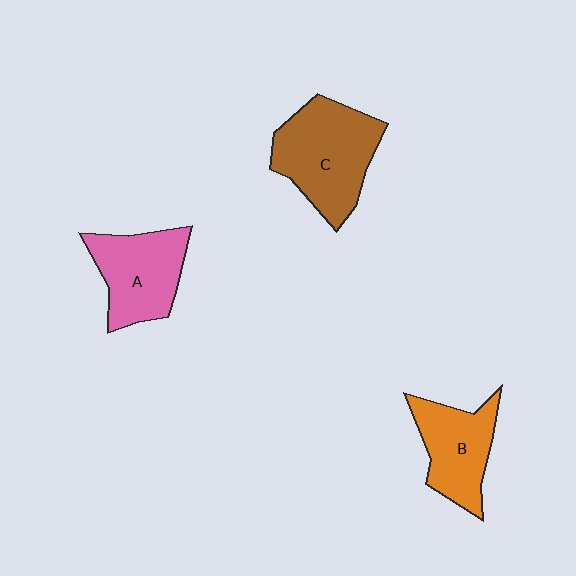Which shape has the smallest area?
Shape B (orange).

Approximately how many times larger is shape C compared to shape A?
Approximately 1.3 times.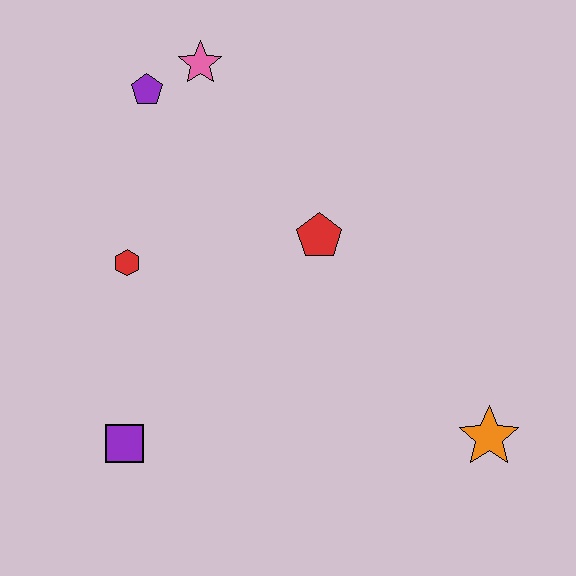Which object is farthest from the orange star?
The purple pentagon is farthest from the orange star.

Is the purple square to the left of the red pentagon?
Yes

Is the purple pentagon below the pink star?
Yes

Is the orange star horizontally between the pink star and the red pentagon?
No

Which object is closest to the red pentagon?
The red hexagon is closest to the red pentagon.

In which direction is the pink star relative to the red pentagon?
The pink star is above the red pentagon.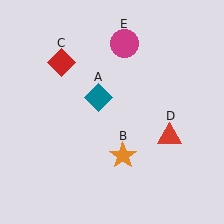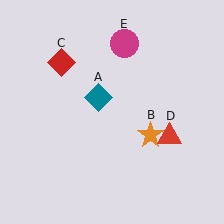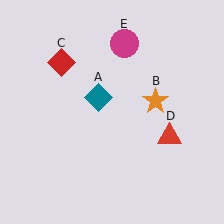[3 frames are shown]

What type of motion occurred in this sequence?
The orange star (object B) rotated counterclockwise around the center of the scene.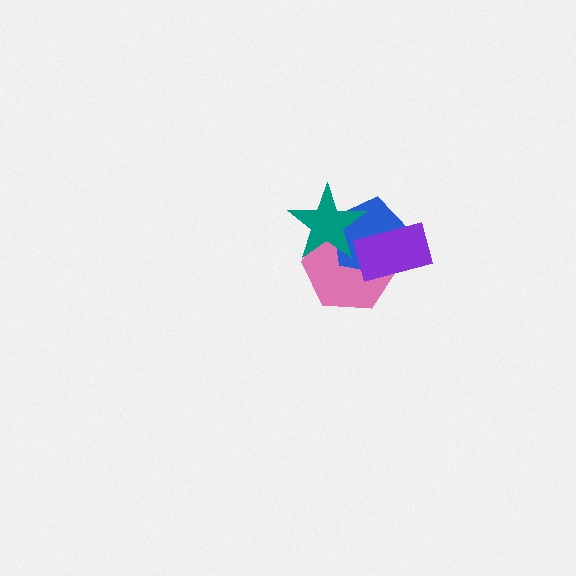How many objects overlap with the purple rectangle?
2 objects overlap with the purple rectangle.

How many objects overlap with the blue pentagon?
3 objects overlap with the blue pentagon.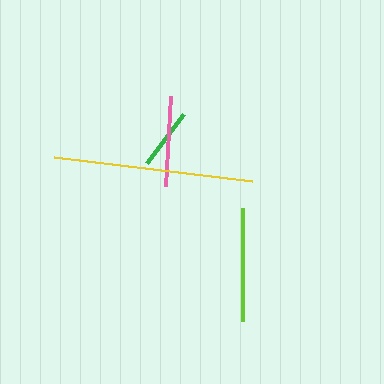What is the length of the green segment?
The green segment is approximately 61 pixels long.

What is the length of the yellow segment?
The yellow segment is approximately 199 pixels long.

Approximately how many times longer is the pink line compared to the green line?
The pink line is approximately 1.5 times the length of the green line.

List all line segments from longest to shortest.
From longest to shortest: yellow, lime, pink, green.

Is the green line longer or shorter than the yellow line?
The yellow line is longer than the green line.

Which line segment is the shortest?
The green line is the shortest at approximately 61 pixels.